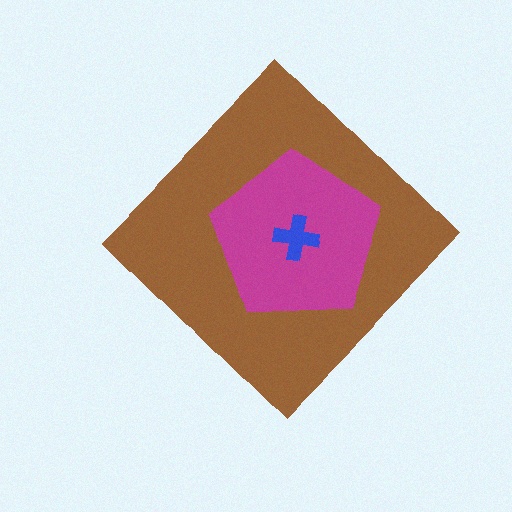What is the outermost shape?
The brown diamond.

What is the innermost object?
The blue cross.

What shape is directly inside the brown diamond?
The magenta pentagon.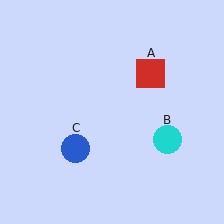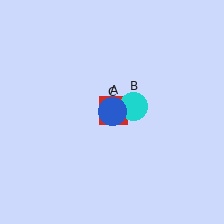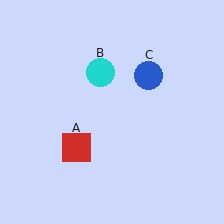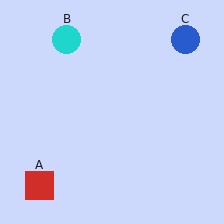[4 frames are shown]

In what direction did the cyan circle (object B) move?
The cyan circle (object B) moved up and to the left.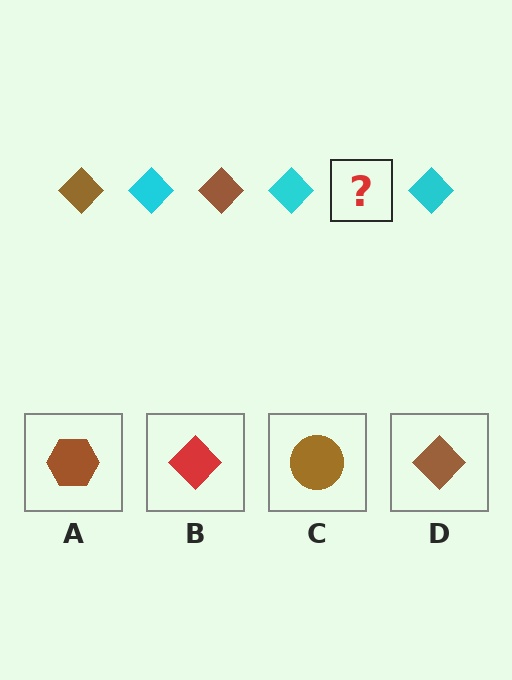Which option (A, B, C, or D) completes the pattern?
D.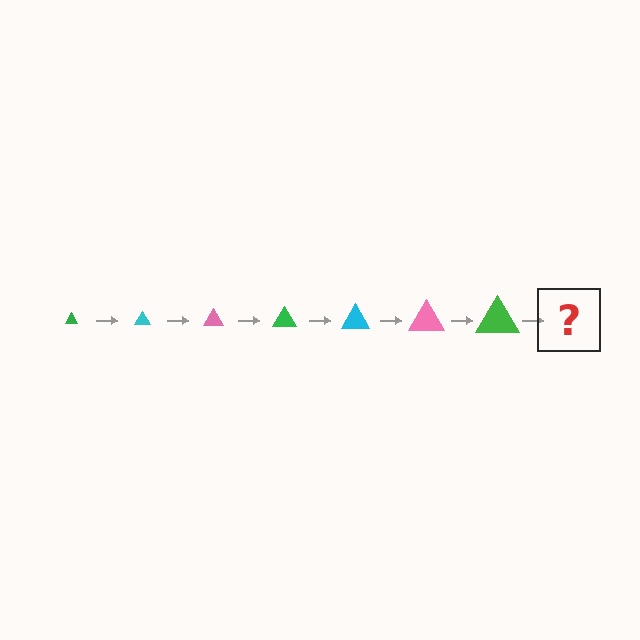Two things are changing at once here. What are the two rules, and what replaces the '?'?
The two rules are that the triangle grows larger each step and the color cycles through green, cyan, and pink. The '?' should be a cyan triangle, larger than the previous one.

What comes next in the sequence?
The next element should be a cyan triangle, larger than the previous one.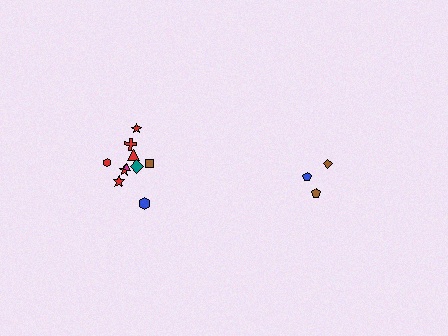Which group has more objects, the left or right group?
The left group.